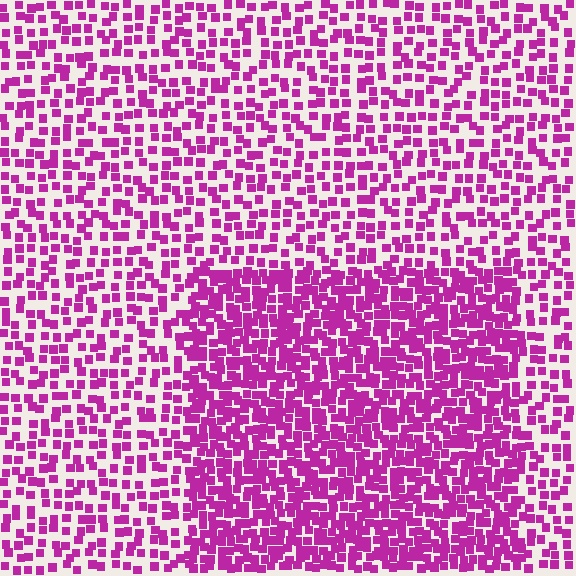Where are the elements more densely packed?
The elements are more densely packed inside the rectangle boundary.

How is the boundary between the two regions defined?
The boundary is defined by a change in element density (approximately 2.0x ratio). All elements are the same color, size, and shape.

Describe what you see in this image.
The image contains small magenta elements arranged at two different densities. A rectangle-shaped region is visible where the elements are more densely packed than the surrounding area.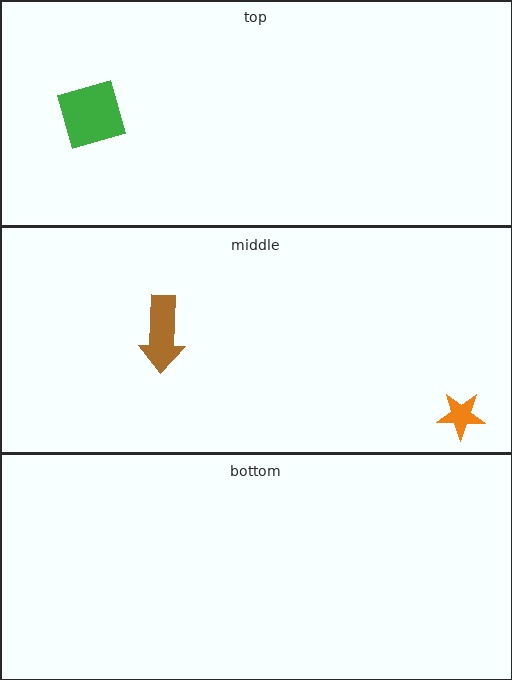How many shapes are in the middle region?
2.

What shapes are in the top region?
The green square.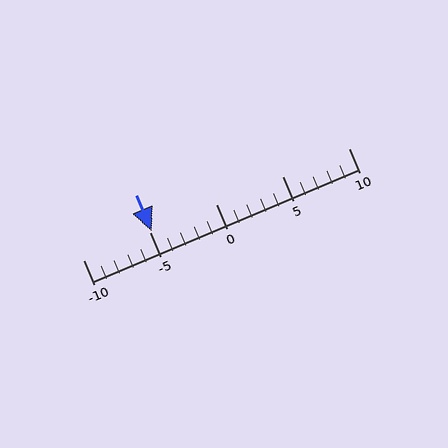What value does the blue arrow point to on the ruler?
The blue arrow points to approximately -5.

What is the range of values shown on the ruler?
The ruler shows values from -10 to 10.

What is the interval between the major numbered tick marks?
The major tick marks are spaced 5 units apart.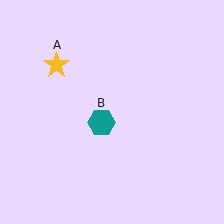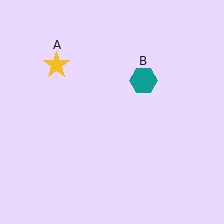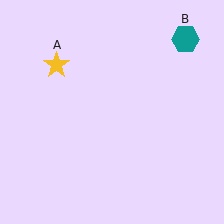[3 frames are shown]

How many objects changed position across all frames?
1 object changed position: teal hexagon (object B).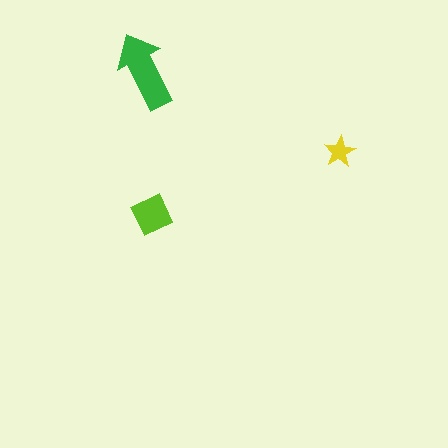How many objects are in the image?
There are 3 objects in the image.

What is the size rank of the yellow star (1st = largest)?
3rd.